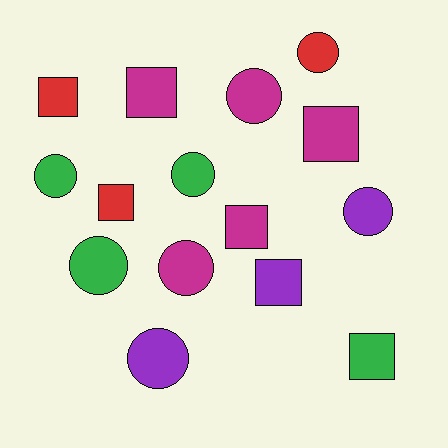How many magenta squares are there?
There are 3 magenta squares.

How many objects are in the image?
There are 15 objects.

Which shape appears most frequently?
Circle, with 8 objects.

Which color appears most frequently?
Magenta, with 5 objects.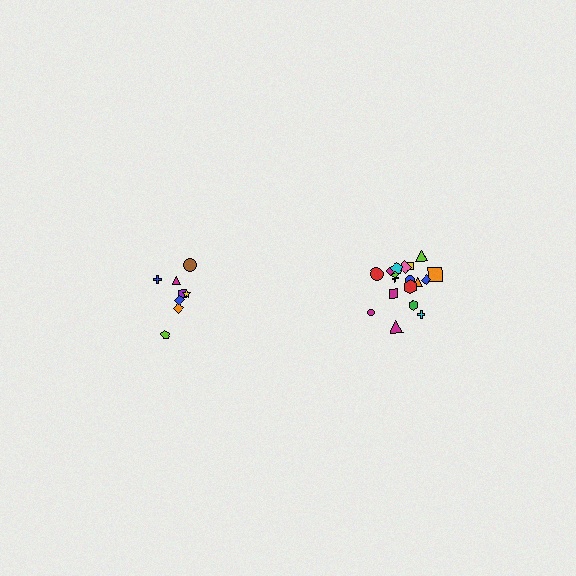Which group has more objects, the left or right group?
The right group.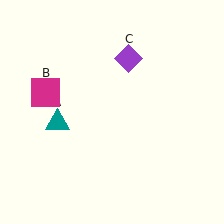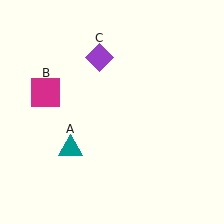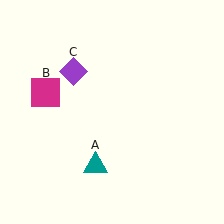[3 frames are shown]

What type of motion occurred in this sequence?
The teal triangle (object A), purple diamond (object C) rotated counterclockwise around the center of the scene.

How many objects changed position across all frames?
2 objects changed position: teal triangle (object A), purple diamond (object C).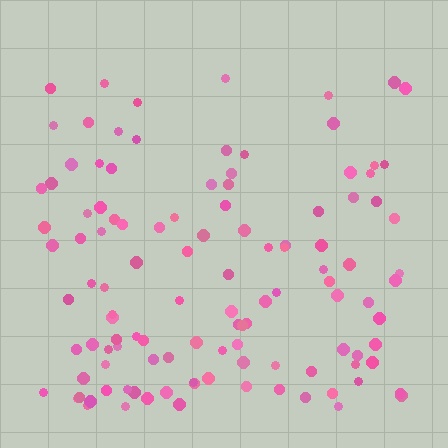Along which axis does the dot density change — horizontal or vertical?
Vertical.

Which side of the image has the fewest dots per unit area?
The top.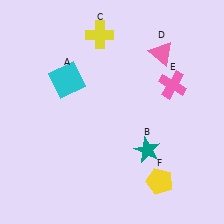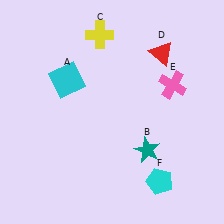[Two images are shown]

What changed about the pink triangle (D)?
In Image 1, D is pink. In Image 2, it changed to red.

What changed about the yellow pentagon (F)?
In Image 1, F is yellow. In Image 2, it changed to cyan.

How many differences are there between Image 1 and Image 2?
There are 2 differences between the two images.